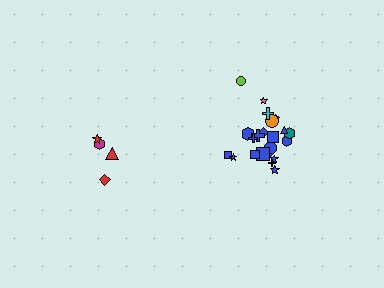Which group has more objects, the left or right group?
The right group.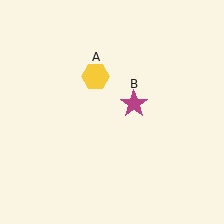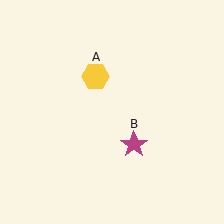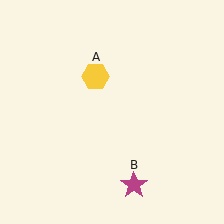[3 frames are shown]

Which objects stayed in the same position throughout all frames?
Yellow hexagon (object A) remained stationary.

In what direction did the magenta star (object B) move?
The magenta star (object B) moved down.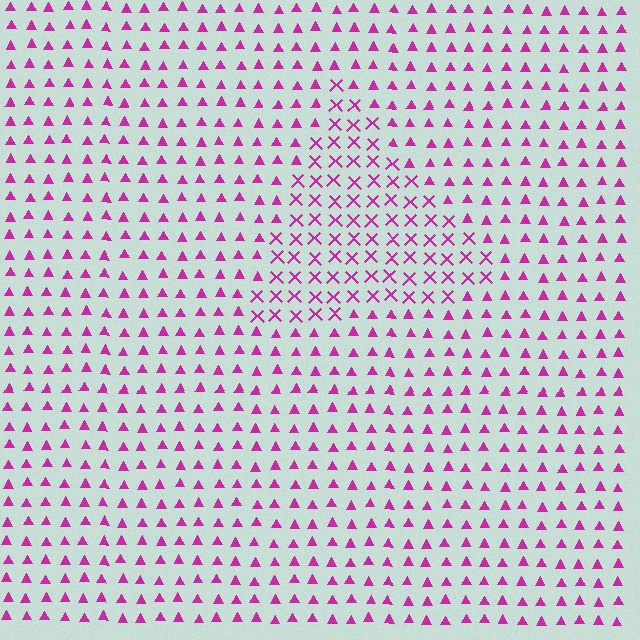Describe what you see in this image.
The image is filled with small magenta elements arranged in a uniform grid. A triangle-shaped region contains X marks, while the surrounding area contains triangles. The boundary is defined purely by the change in element shape.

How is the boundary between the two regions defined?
The boundary is defined by a change in element shape: X marks inside vs. triangles outside. All elements share the same color and spacing.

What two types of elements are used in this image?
The image uses X marks inside the triangle region and triangles outside it.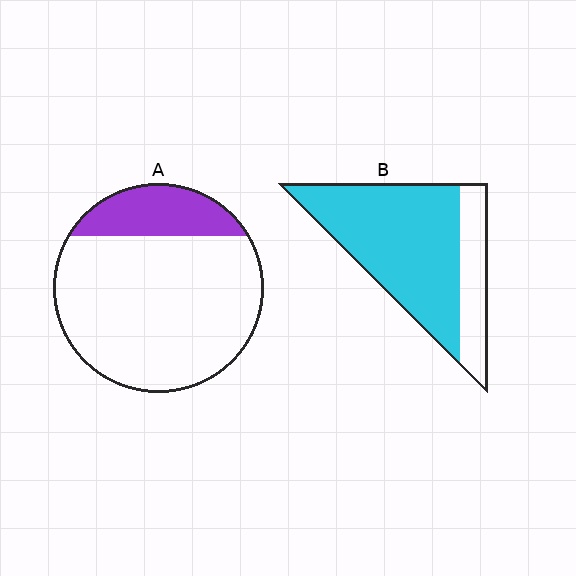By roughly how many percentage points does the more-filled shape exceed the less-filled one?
By roughly 55 percentage points (B over A).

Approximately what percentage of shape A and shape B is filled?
A is approximately 20% and B is approximately 75%.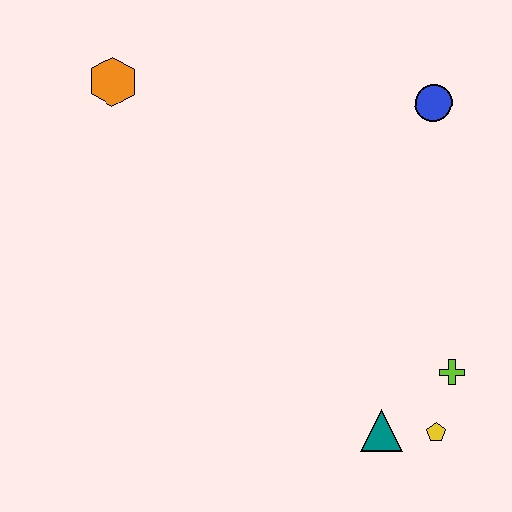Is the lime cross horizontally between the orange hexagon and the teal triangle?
No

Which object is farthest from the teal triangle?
The orange hexagon is farthest from the teal triangle.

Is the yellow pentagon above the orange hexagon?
No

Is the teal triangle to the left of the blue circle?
Yes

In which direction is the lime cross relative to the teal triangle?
The lime cross is to the right of the teal triangle.